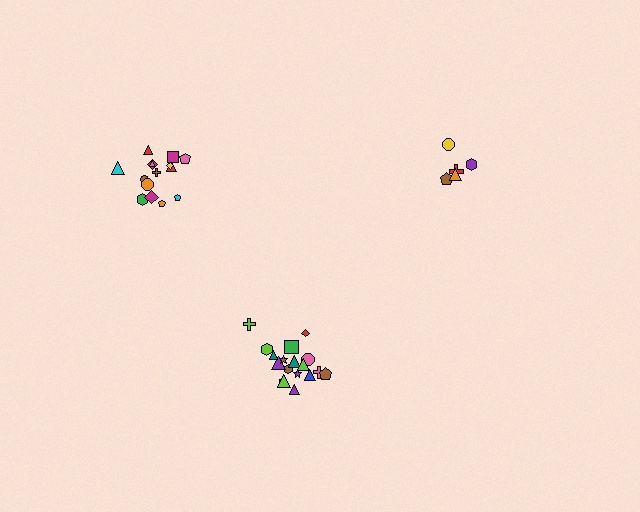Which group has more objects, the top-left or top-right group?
The top-left group.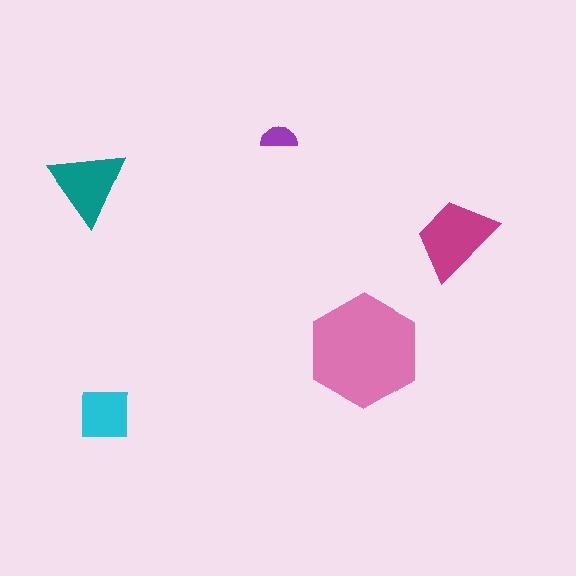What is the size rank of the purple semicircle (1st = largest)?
5th.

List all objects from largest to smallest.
The pink hexagon, the magenta trapezoid, the teal triangle, the cyan square, the purple semicircle.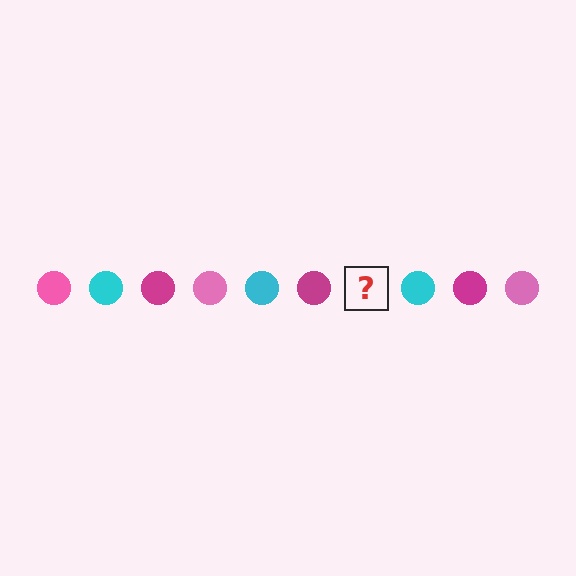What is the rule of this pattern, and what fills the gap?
The rule is that the pattern cycles through pink, cyan, magenta circles. The gap should be filled with a pink circle.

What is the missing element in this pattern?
The missing element is a pink circle.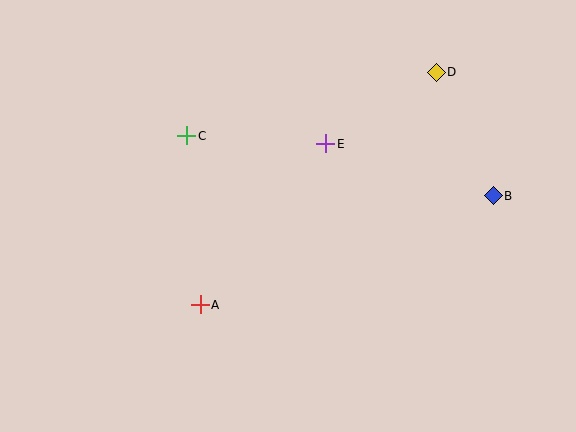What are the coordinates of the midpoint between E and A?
The midpoint between E and A is at (263, 224).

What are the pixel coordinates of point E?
Point E is at (326, 144).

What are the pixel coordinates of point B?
Point B is at (493, 196).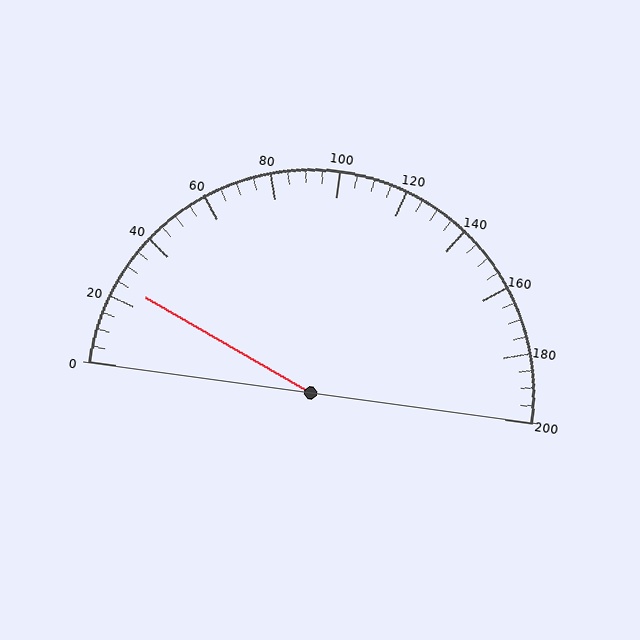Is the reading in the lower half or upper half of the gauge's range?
The reading is in the lower half of the range (0 to 200).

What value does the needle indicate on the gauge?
The needle indicates approximately 25.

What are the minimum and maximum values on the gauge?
The gauge ranges from 0 to 200.